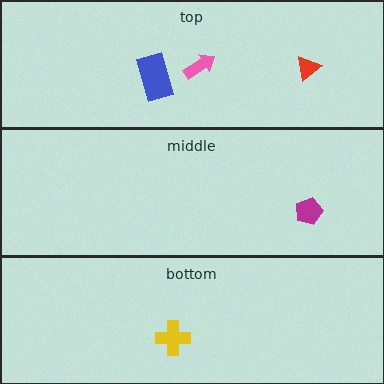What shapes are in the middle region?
The magenta pentagon.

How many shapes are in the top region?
3.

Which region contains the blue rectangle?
The top region.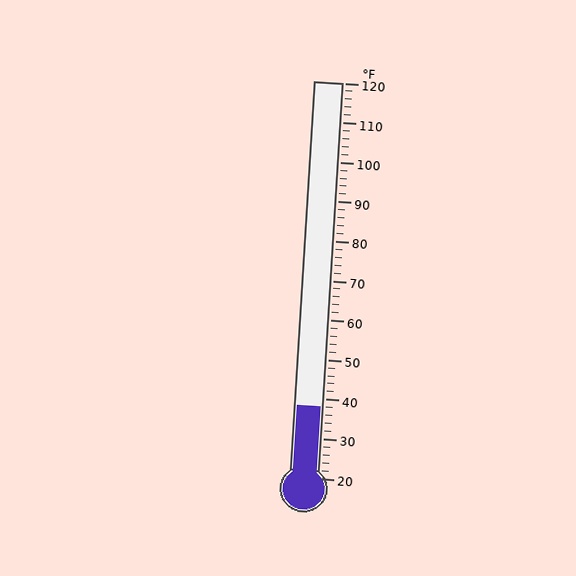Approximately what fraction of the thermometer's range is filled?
The thermometer is filled to approximately 20% of its range.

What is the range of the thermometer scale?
The thermometer scale ranges from 20°F to 120°F.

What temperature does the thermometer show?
The thermometer shows approximately 38°F.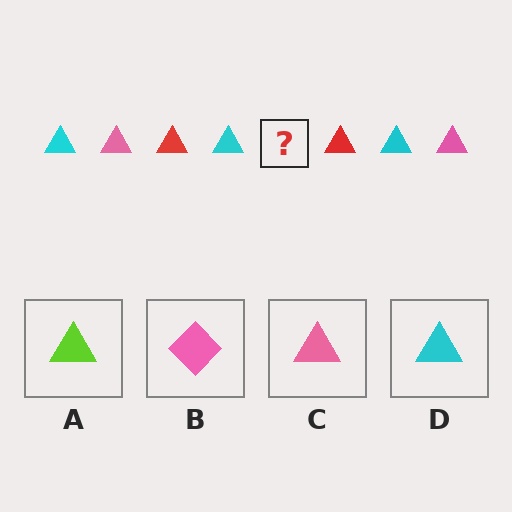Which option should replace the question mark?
Option C.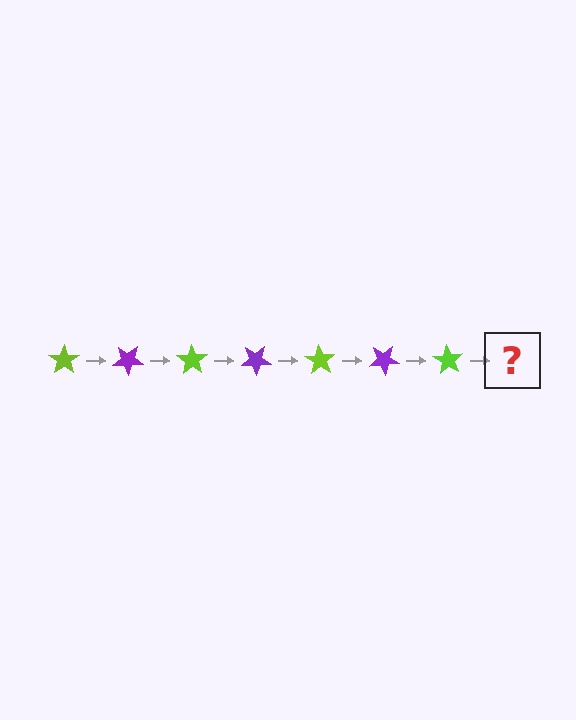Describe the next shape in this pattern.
It should be a purple star, rotated 245 degrees from the start.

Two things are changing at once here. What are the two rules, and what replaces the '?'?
The two rules are that it rotates 35 degrees each step and the color cycles through lime and purple. The '?' should be a purple star, rotated 245 degrees from the start.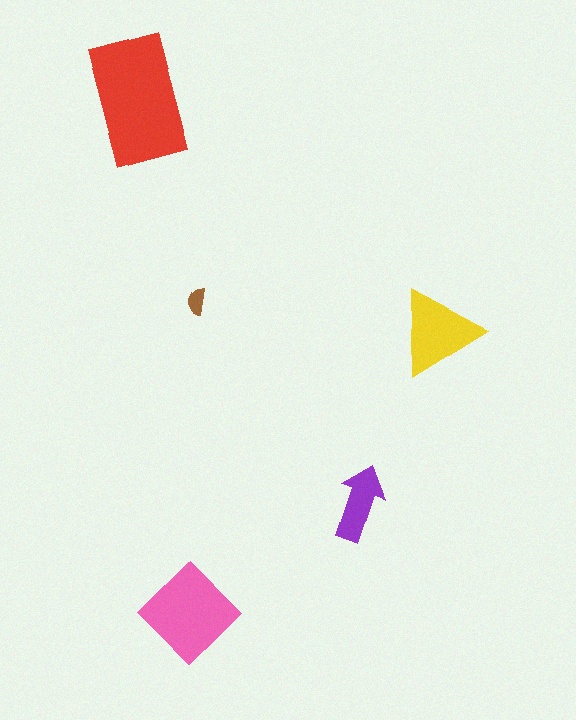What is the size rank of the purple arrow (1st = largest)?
4th.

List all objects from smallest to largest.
The brown semicircle, the purple arrow, the yellow triangle, the pink diamond, the red rectangle.